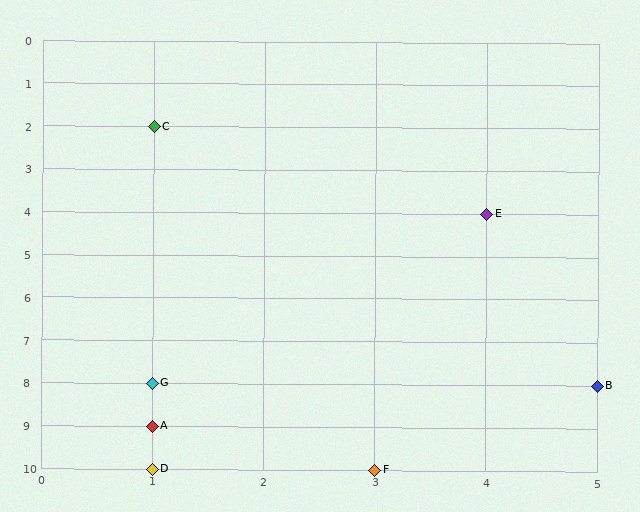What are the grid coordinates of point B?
Point B is at grid coordinates (5, 8).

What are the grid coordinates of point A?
Point A is at grid coordinates (1, 9).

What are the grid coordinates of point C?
Point C is at grid coordinates (1, 2).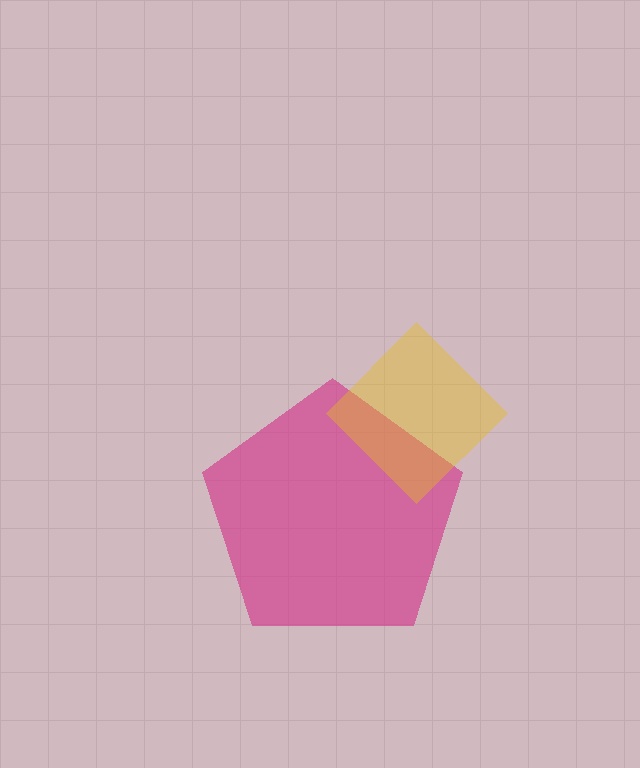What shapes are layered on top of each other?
The layered shapes are: a magenta pentagon, a yellow diamond.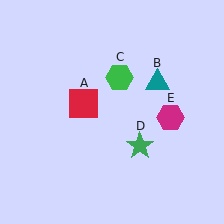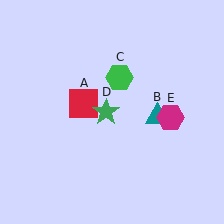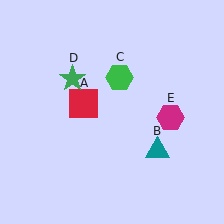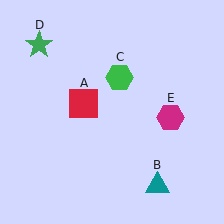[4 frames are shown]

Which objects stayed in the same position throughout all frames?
Red square (object A) and green hexagon (object C) and magenta hexagon (object E) remained stationary.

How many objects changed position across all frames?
2 objects changed position: teal triangle (object B), green star (object D).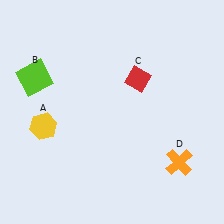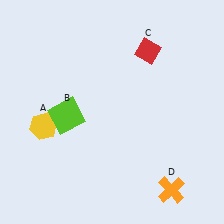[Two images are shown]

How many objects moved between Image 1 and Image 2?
3 objects moved between the two images.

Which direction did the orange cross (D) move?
The orange cross (D) moved down.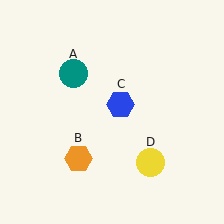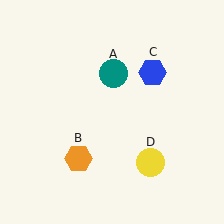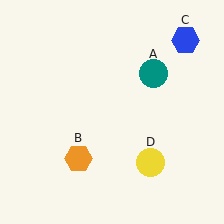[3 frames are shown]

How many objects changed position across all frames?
2 objects changed position: teal circle (object A), blue hexagon (object C).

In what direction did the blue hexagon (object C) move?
The blue hexagon (object C) moved up and to the right.